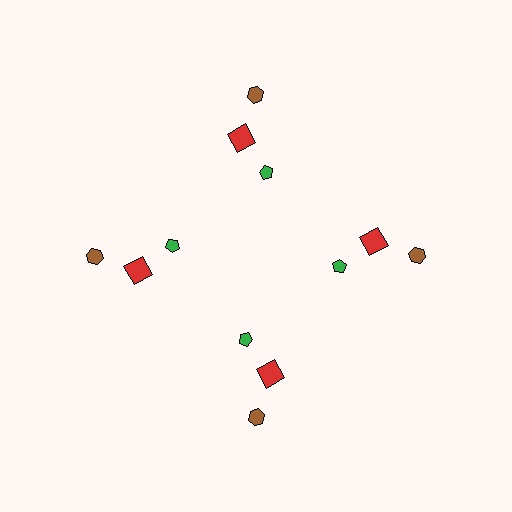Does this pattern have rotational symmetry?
Yes, this pattern has 4-fold rotational symmetry. It looks the same after rotating 90 degrees around the center.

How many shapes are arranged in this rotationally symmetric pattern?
There are 12 shapes, arranged in 4 groups of 3.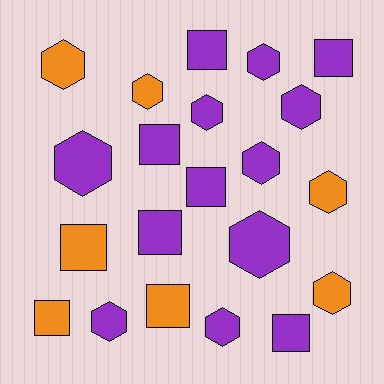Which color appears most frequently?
Purple, with 14 objects.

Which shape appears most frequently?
Hexagon, with 12 objects.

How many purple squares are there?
There are 6 purple squares.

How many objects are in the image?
There are 21 objects.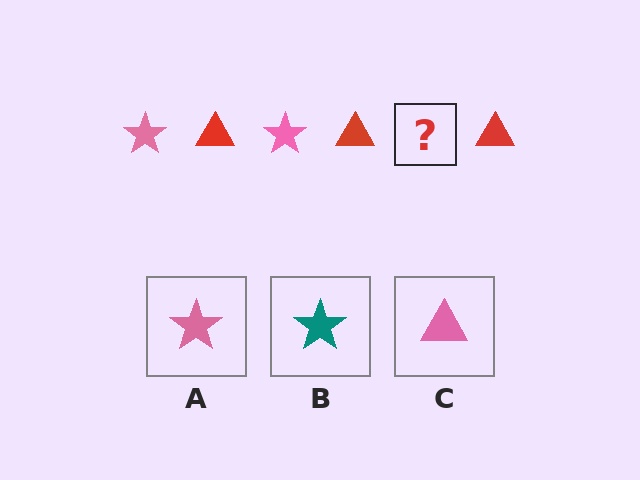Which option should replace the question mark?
Option A.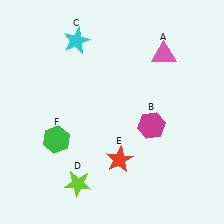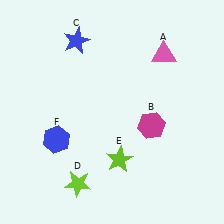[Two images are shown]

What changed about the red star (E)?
In Image 1, E is red. In Image 2, it changed to lime.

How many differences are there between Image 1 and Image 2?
There are 3 differences between the two images.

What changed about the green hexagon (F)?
In Image 1, F is green. In Image 2, it changed to blue.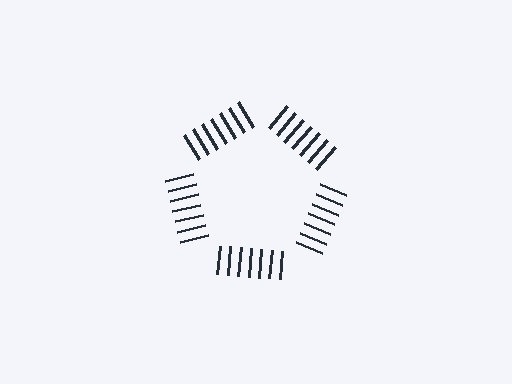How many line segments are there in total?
35 — 7 along each of the 5 edges.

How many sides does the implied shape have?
5 sides — the line-ends trace a pentagon.